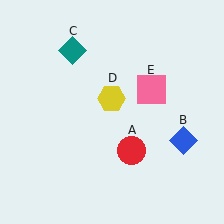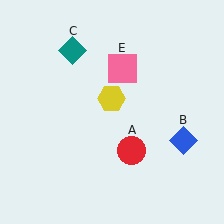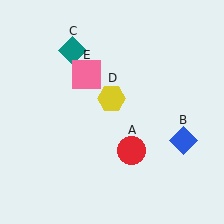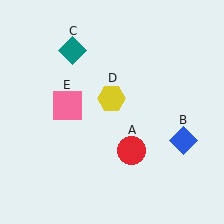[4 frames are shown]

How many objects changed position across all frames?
1 object changed position: pink square (object E).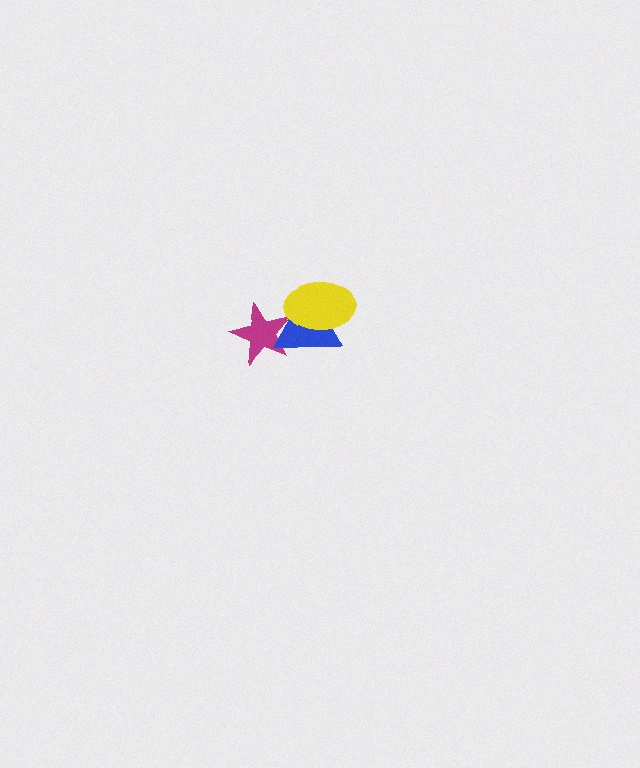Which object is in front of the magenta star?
The blue triangle is in front of the magenta star.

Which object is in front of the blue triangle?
The yellow ellipse is in front of the blue triangle.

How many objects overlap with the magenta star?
1 object overlaps with the magenta star.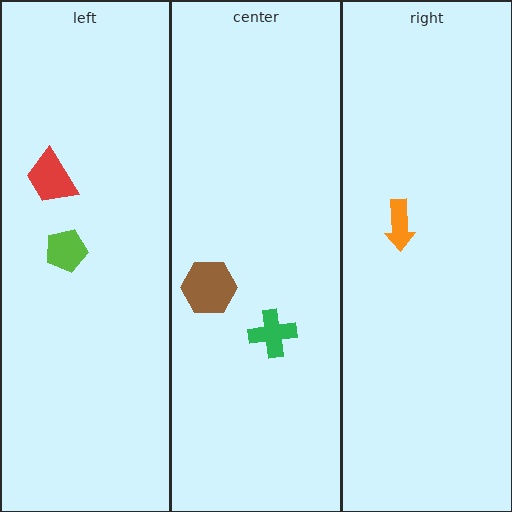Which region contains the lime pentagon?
The left region.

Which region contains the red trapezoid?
The left region.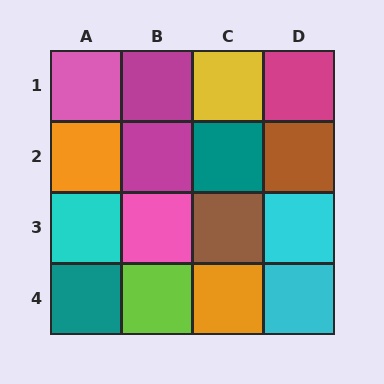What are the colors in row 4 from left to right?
Teal, lime, orange, cyan.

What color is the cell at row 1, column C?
Yellow.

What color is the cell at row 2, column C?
Teal.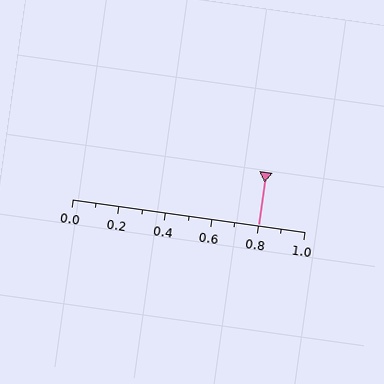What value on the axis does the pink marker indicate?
The marker indicates approximately 0.8.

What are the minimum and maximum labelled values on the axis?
The axis runs from 0.0 to 1.0.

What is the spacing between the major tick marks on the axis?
The major ticks are spaced 0.2 apart.